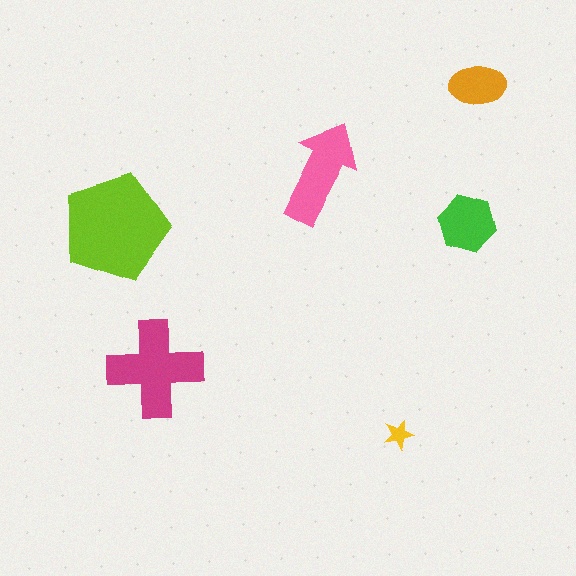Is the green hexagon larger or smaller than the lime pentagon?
Smaller.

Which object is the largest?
The lime pentagon.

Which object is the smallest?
The yellow star.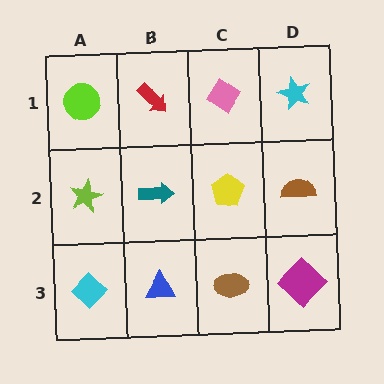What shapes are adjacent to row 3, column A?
A lime star (row 2, column A), a blue triangle (row 3, column B).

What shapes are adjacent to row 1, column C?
A yellow pentagon (row 2, column C), a red arrow (row 1, column B), a cyan star (row 1, column D).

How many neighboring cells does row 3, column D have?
2.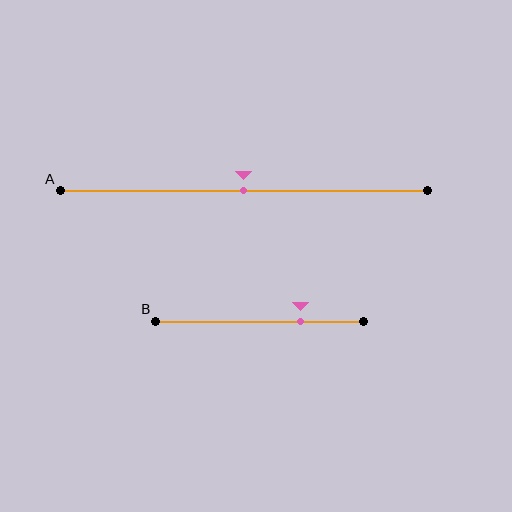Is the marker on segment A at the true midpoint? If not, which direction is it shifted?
Yes, the marker on segment A is at the true midpoint.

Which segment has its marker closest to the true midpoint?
Segment A has its marker closest to the true midpoint.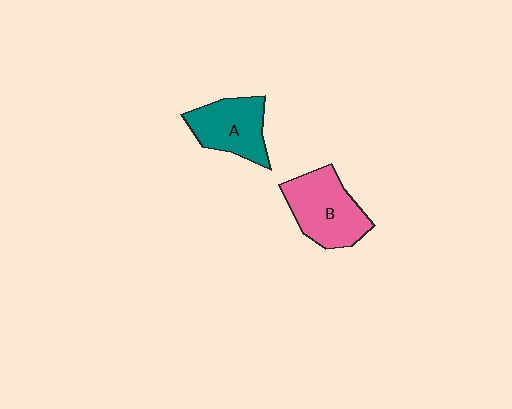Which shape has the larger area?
Shape B (pink).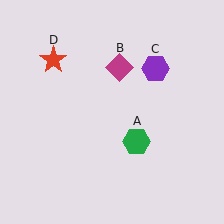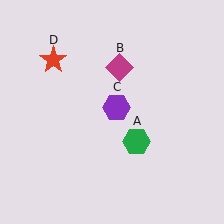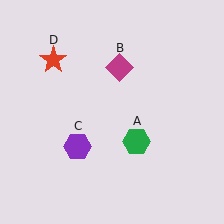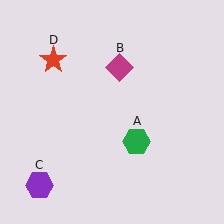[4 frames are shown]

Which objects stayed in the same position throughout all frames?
Green hexagon (object A) and magenta diamond (object B) and red star (object D) remained stationary.